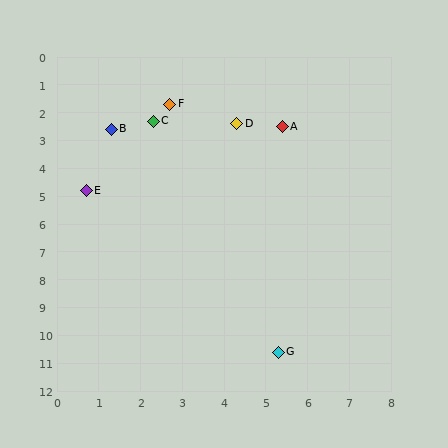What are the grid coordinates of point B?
Point B is at approximately (1.3, 2.6).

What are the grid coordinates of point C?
Point C is at approximately (2.3, 2.3).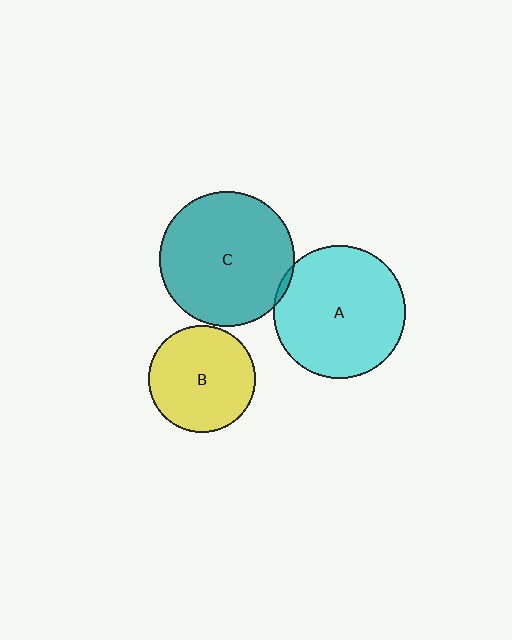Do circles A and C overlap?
Yes.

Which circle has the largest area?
Circle C (teal).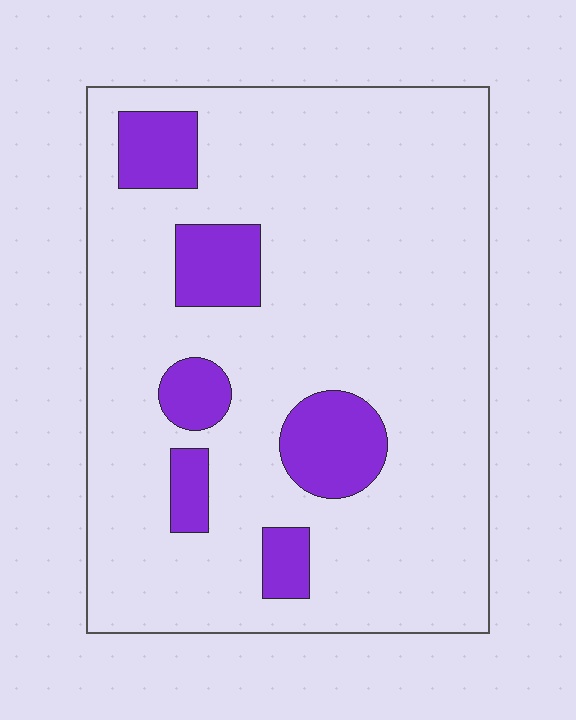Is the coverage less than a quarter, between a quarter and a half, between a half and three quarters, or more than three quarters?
Less than a quarter.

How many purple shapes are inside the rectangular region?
6.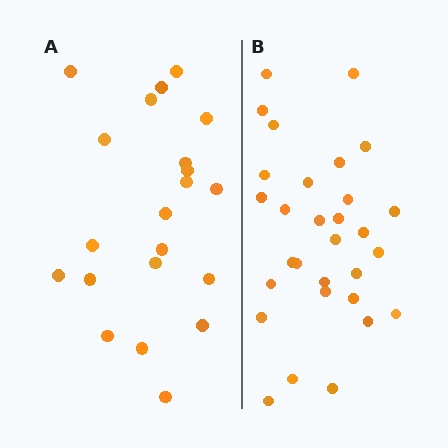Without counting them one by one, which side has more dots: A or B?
Region B (the right region) has more dots.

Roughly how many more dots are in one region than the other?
Region B has roughly 8 or so more dots than region A.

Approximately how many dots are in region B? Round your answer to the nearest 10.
About 30 dots.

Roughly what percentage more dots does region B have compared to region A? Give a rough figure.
About 45% more.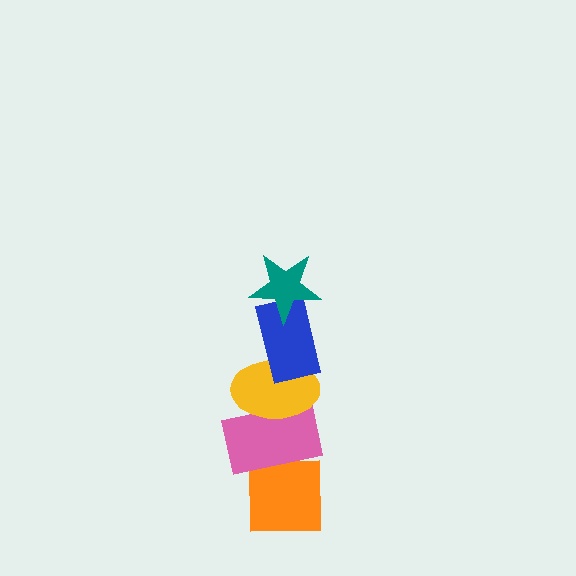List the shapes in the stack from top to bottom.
From top to bottom: the teal star, the blue rectangle, the yellow ellipse, the pink rectangle, the orange square.